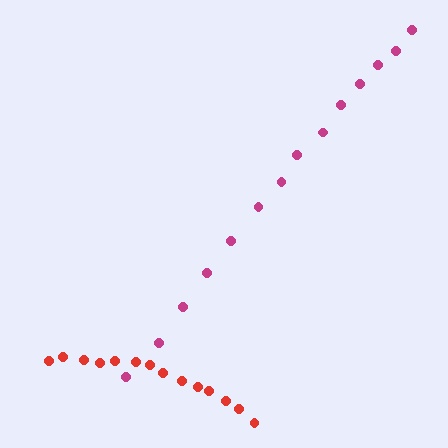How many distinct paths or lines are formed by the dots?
There are 2 distinct paths.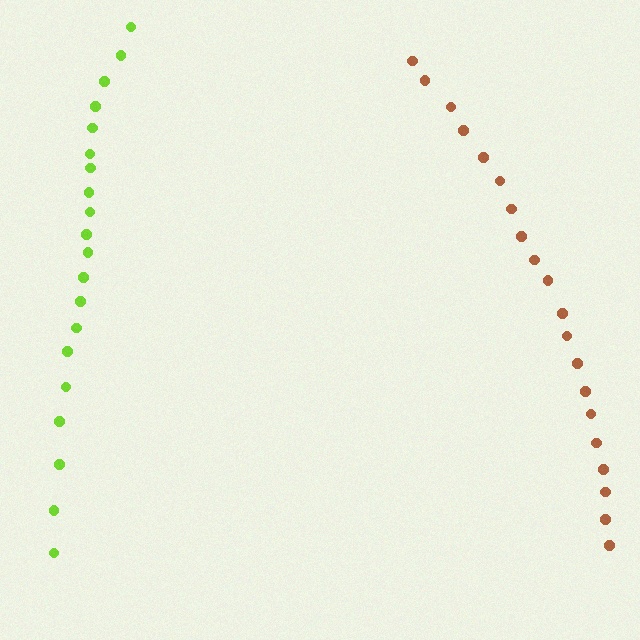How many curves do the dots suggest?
There are 2 distinct paths.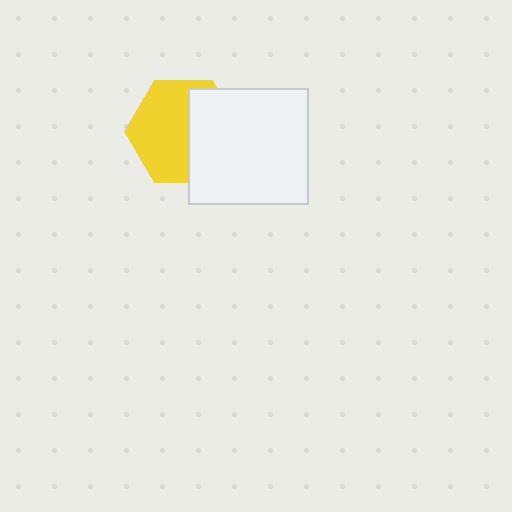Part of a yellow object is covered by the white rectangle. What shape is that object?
It is a hexagon.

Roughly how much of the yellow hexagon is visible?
About half of it is visible (roughly 57%).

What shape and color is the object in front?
The object in front is a white rectangle.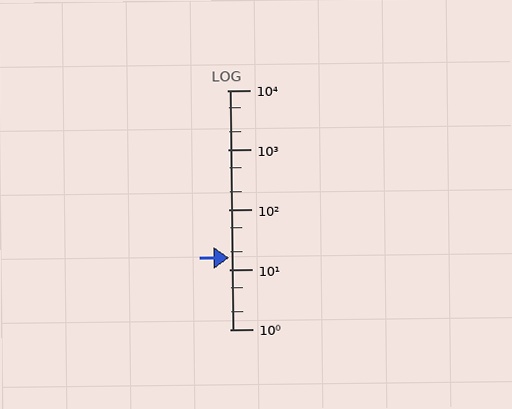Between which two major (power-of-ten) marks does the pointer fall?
The pointer is between 10 and 100.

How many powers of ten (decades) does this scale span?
The scale spans 4 decades, from 1 to 10000.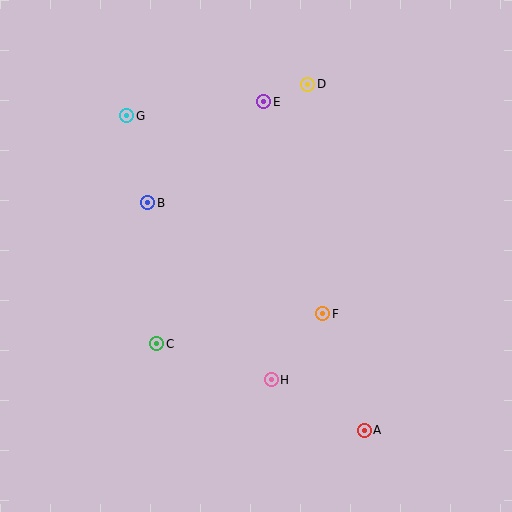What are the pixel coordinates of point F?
Point F is at (323, 314).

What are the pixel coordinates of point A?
Point A is at (364, 430).